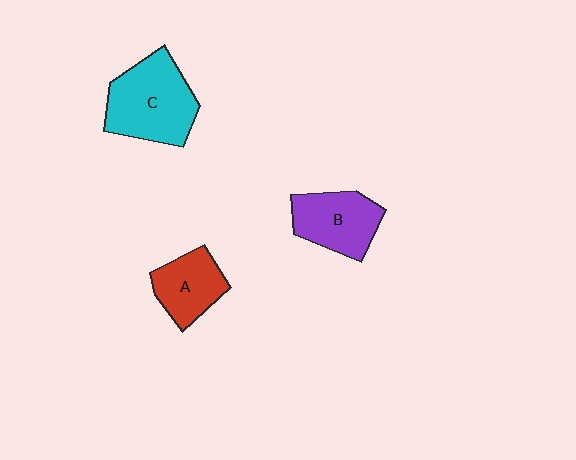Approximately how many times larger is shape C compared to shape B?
Approximately 1.4 times.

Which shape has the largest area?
Shape C (cyan).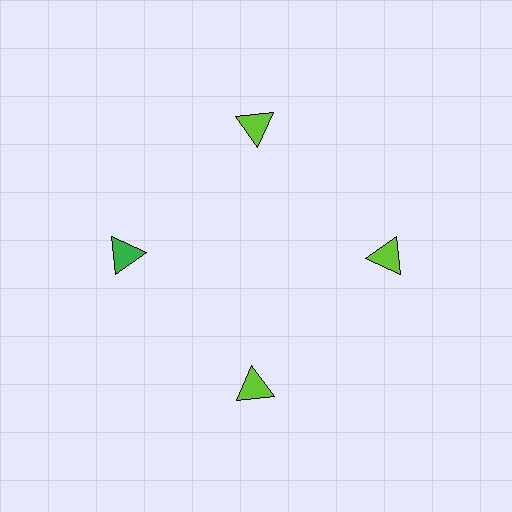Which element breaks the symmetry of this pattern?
The green triangle at roughly the 9 o'clock position breaks the symmetry. All other shapes are lime triangles.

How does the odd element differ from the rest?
It has a different color: green instead of lime.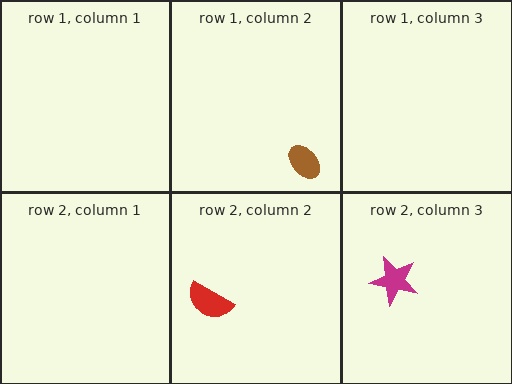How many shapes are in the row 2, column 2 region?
1.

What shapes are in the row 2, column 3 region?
The magenta star.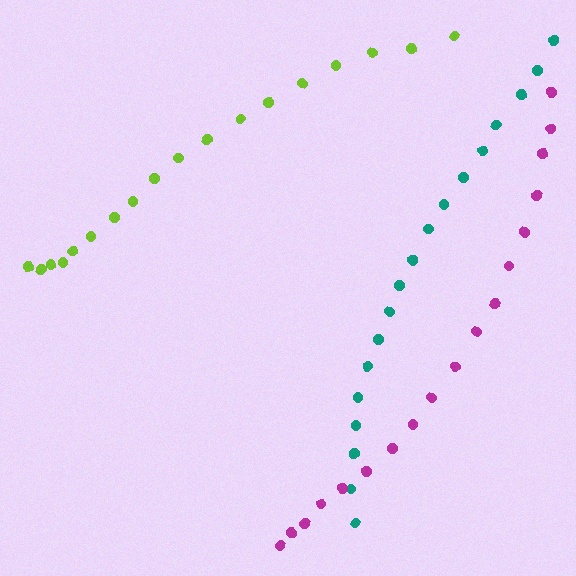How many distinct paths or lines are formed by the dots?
There are 3 distinct paths.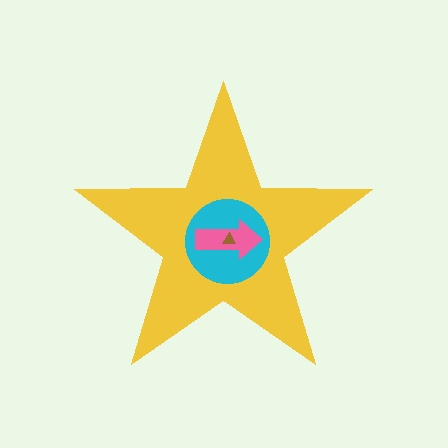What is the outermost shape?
The yellow star.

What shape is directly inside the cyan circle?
The pink arrow.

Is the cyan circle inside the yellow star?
Yes.